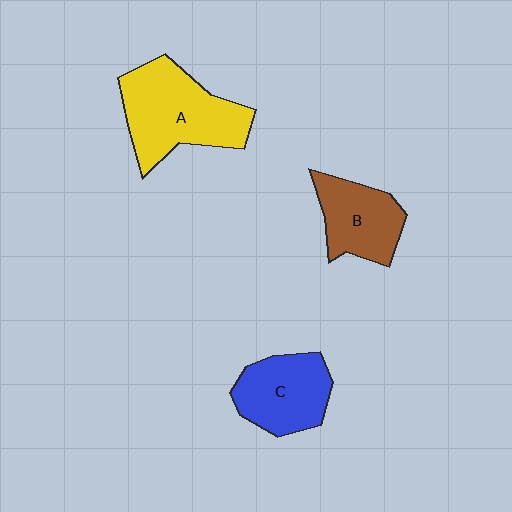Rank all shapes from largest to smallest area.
From largest to smallest: A (yellow), C (blue), B (brown).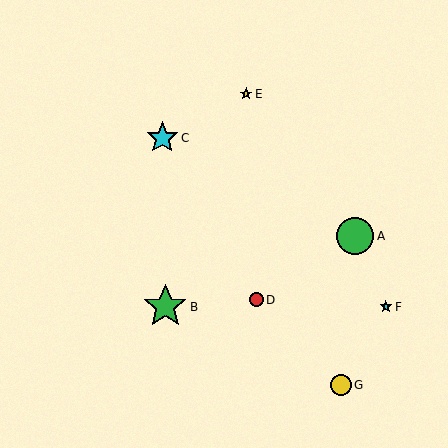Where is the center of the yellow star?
The center of the yellow star is at (246, 94).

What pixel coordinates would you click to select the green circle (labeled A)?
Click at (355, 236) to select the green circle A.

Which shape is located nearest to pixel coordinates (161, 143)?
The cyan star (labeled C) at (162, 138) is nearest to that location.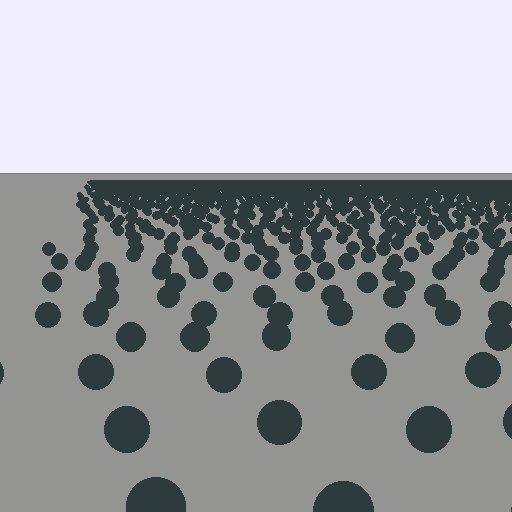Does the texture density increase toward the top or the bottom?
Density increases toward the top.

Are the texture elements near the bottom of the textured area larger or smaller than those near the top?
Larger. Near the bottom, elements are closer to the viewer and appear at a bigger on-screen size.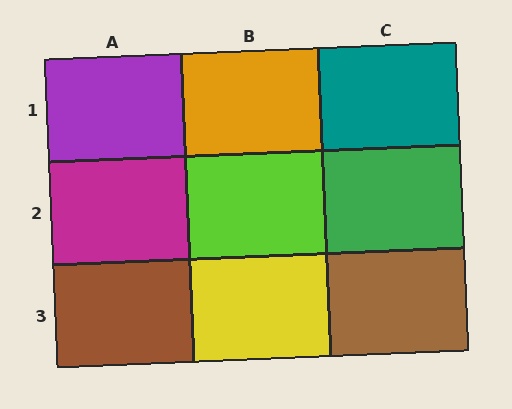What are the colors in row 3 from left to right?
Brown, yellow, brown.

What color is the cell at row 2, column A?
Magenta.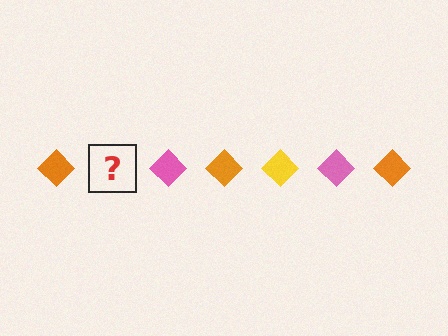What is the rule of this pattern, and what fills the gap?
The rule is that the pattern cycles through orange, yellow, pink diamonds. The gap should be filled with a yellow diamond.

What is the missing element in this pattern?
The missing element is a yellow diamond.